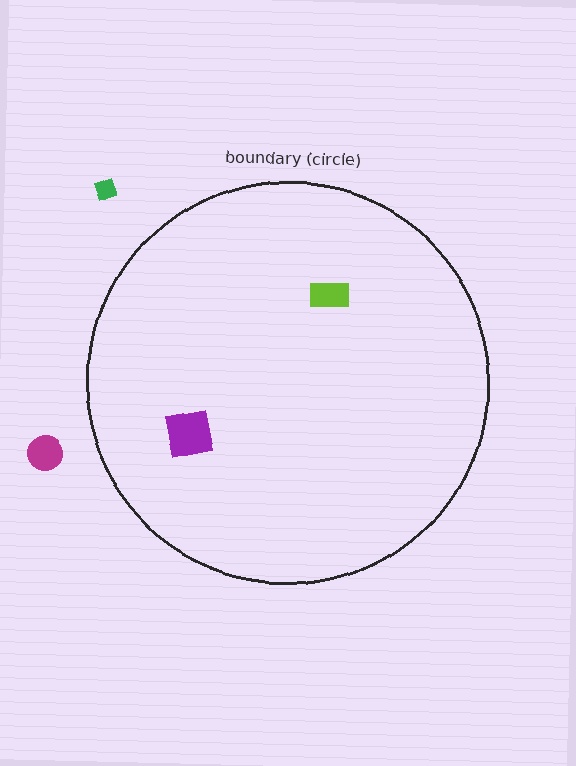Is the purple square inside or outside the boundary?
Inside.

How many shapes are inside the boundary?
2 inside, 2 outside.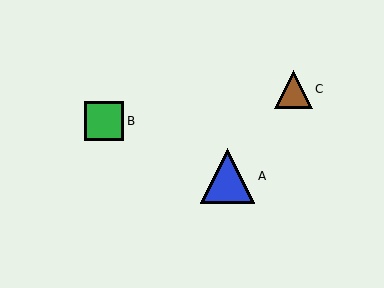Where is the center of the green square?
The center of the green square is at (104, 121).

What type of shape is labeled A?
Shape A is a blue triangle.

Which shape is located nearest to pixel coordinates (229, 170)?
The blue triangle (labeled A) at (228, 176) is nearest to that location.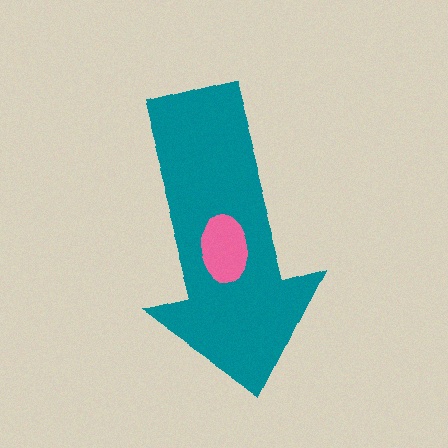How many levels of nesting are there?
2.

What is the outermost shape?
The teal arrow.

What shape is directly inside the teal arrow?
The pink ellipse.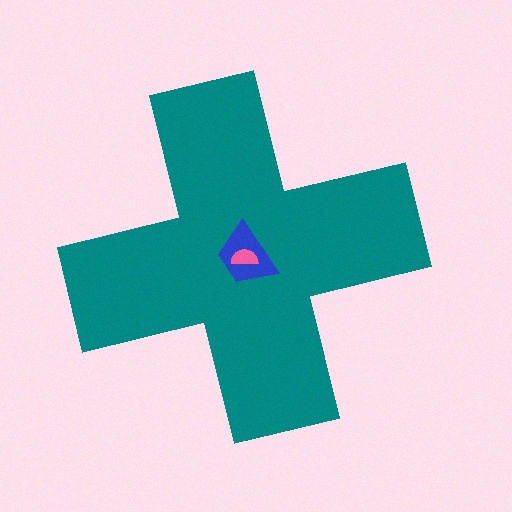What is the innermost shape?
The pink semicircle.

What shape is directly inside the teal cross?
The blue trapezoid.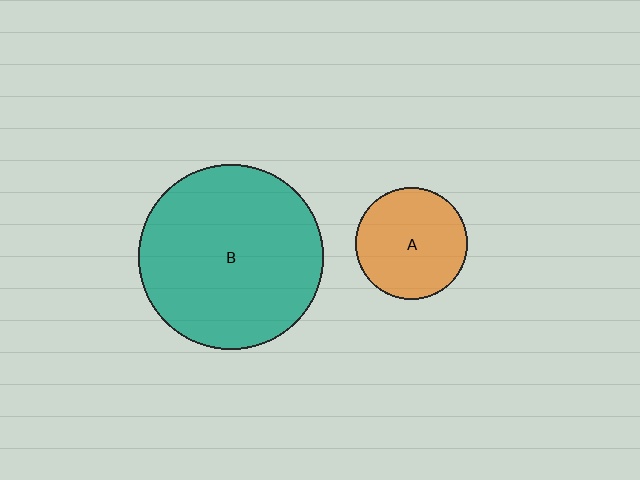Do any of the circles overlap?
No, none of the circles overlap.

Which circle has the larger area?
Circle B (teal).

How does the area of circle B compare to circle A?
Approximately 2.8 times.